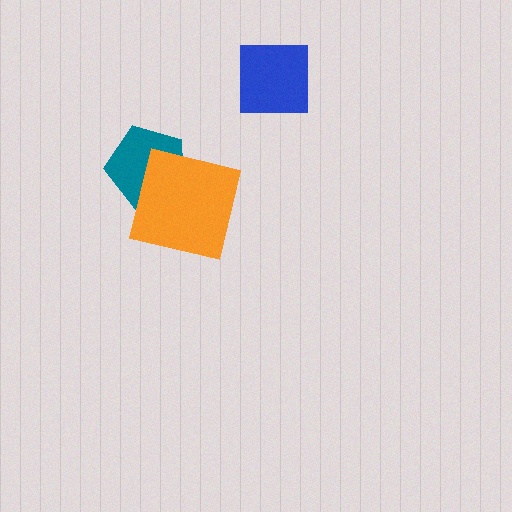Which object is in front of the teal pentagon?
The orange square is in front of the teal pentagon.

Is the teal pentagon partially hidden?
Yes, it is partially covered by another shape.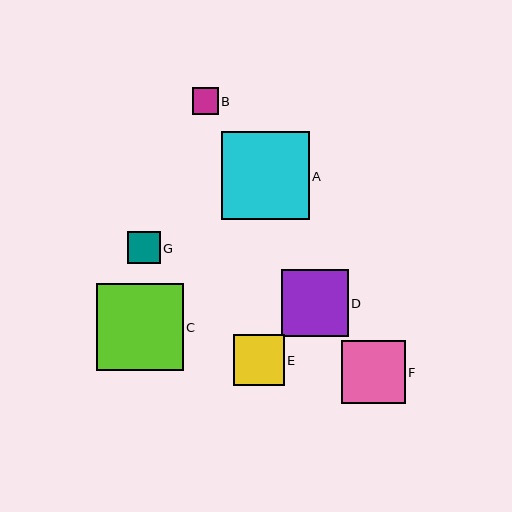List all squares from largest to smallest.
From largest to smallest: A, C, D, F, E, G, B.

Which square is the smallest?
Square B is the smallest with a size of approximately 26 pixels.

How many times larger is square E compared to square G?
Square E is approximately 1.5 times the size of square G.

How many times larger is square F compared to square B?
Square F is approximately 2.4 times the size of square B.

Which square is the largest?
Square A is the largest with a size of approximately 88 pixels.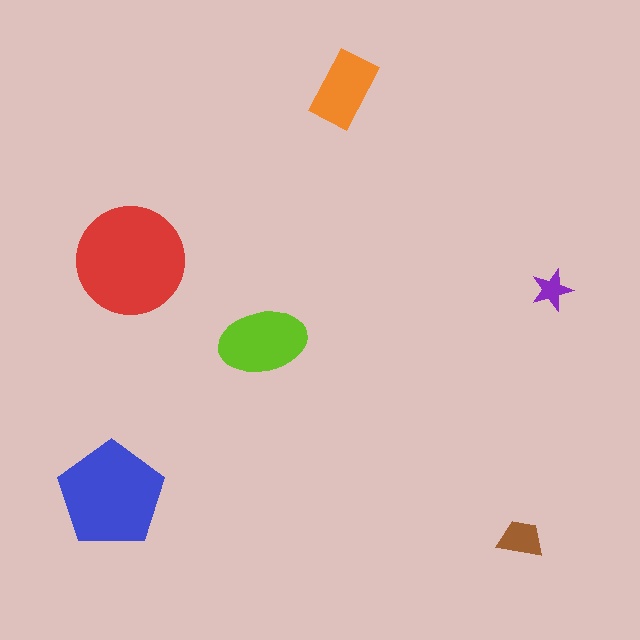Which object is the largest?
The red circle.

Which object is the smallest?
The purple star.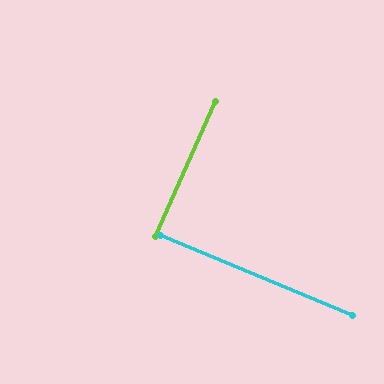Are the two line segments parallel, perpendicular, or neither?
Perpendicular — they meet at approximately 89°.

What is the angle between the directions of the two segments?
Approximately 89 degrees.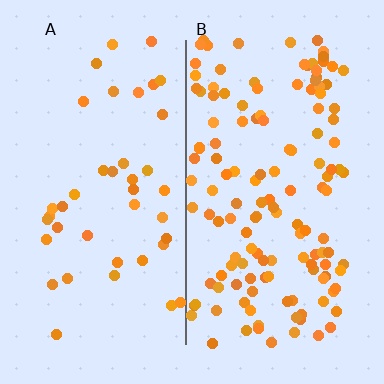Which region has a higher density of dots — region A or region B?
B (the right).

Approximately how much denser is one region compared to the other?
Approximately 3.4× — region B over region A.